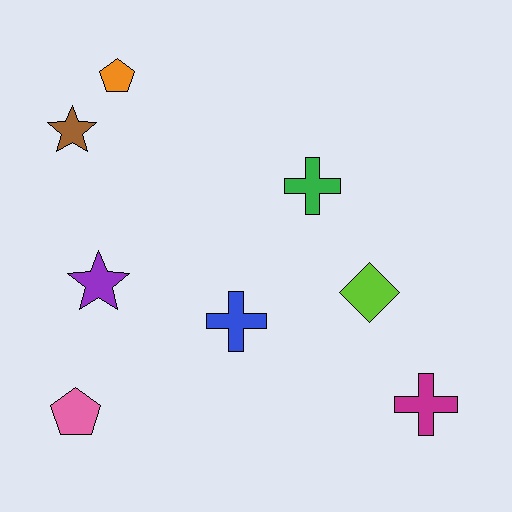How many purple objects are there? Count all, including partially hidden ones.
There is 1 purple object.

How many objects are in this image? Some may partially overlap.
There are 8 objects.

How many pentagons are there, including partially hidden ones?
There are 2 pentagons.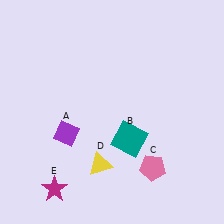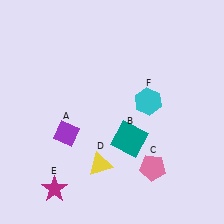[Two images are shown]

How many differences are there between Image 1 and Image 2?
There is 1 difference between the two images.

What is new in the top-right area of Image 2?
A cyan hexagon (F) was added in the top-right area of Image 2.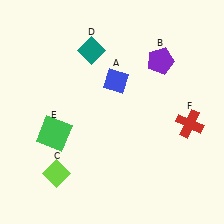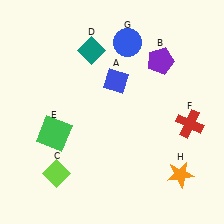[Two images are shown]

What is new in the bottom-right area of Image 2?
An orange star (H) was added in the bottom-right area of Image 2.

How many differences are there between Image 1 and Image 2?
There are 2 differences between the two images.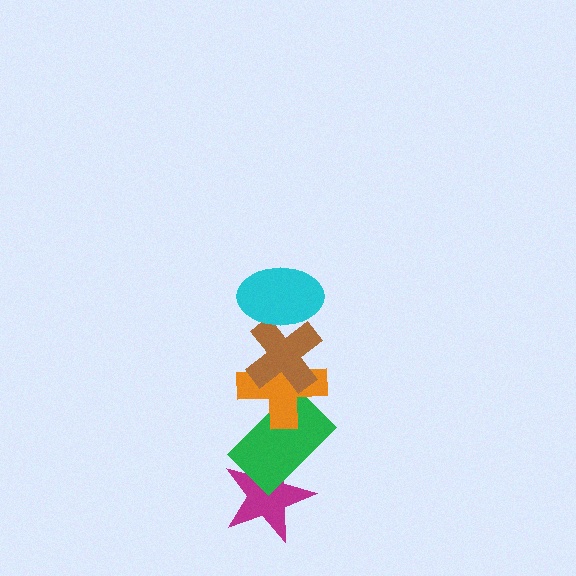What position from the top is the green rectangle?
The green rectangle is 4th from the top.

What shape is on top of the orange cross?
The brown cross is on top of the orange cross.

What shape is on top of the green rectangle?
The orange cross is on top of the green rectangle.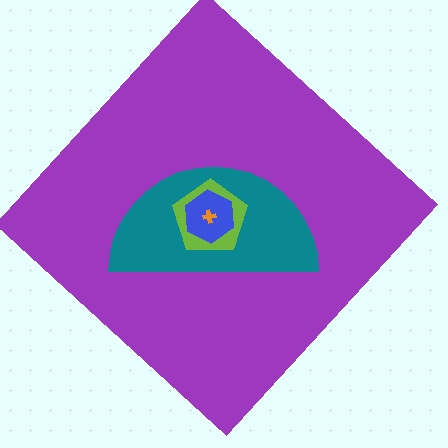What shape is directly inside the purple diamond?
The teal semicircle.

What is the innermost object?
The orange cross.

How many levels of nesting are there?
5.